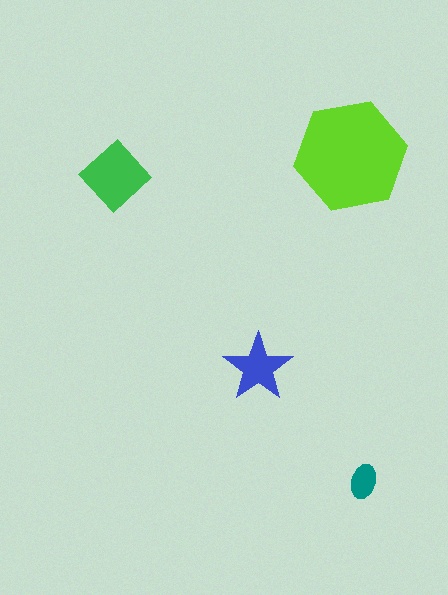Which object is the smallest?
The teal ellipse.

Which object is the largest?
The lime hexagon.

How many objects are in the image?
There are 4 objects in the image.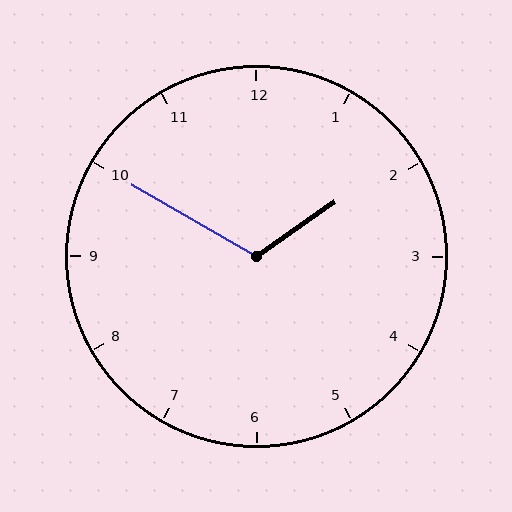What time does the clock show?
1:50.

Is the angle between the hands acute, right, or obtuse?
It is obtuse.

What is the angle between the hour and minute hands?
Approximately 115 degrees.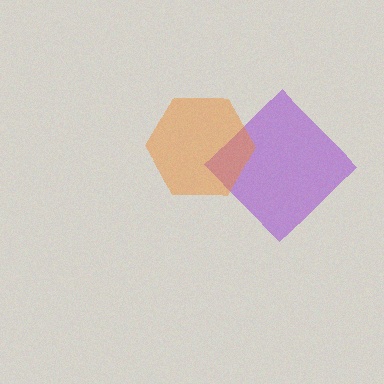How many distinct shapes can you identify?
There are 2 distinct shapes: a purple diamond, an orange hexagon.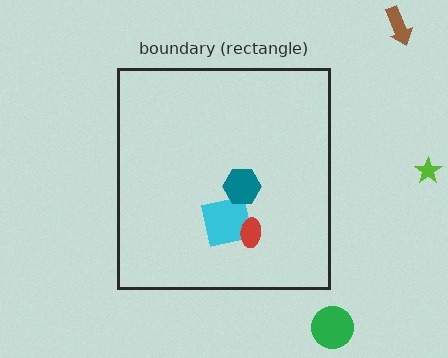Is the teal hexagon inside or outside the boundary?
Inside.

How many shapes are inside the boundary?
3 inside, 3 outside.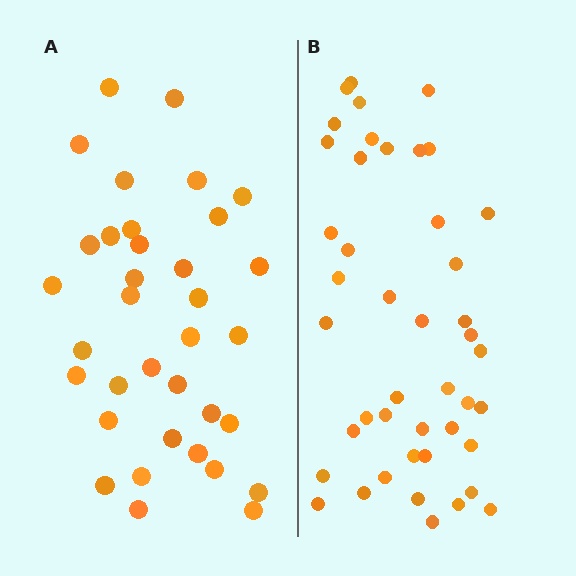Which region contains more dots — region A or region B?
Region B (the right region) has more dots.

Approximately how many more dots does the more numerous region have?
Region B has roughly 8 or so more dots than region A.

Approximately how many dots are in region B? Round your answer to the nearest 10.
About 40 dots. (The exact count is 44, which rounds to 40.)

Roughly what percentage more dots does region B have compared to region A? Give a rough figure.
About 25% more.